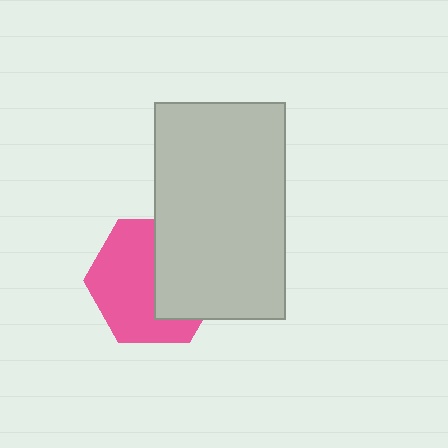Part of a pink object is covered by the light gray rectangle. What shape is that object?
It is a hexagon.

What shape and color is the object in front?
The object in front is a light gray rectangle.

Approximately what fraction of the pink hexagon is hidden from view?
Roughly 43% of the pink hexagon is hidden behind the light gray rectangle.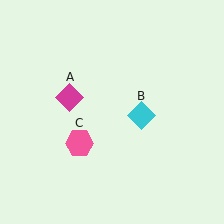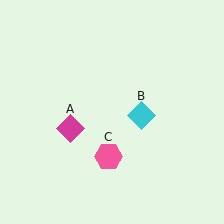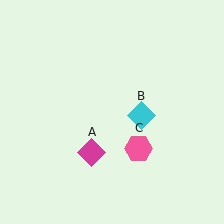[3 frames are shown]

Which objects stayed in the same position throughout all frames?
Cyan diamond (object B) remained stationary.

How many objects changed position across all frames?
2 objects changed position: magenta diamond (object A), pink hexagon (object C).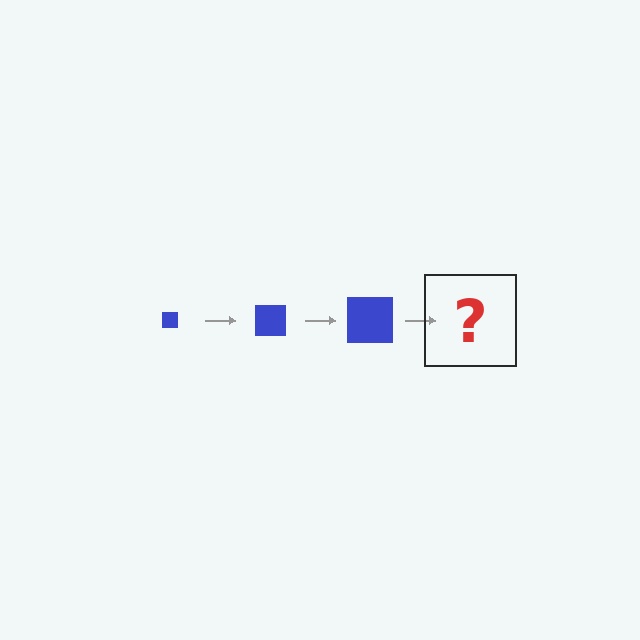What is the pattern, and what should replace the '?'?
The pattern is that the square gets progressively larger each step. The '?' should be a blue square, larger than the previous one.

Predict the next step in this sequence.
The next step is a blue square, larger than the previous one.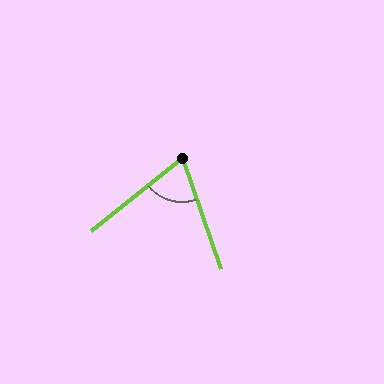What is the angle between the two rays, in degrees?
Approximately 70 degrees.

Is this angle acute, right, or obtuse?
It is acute.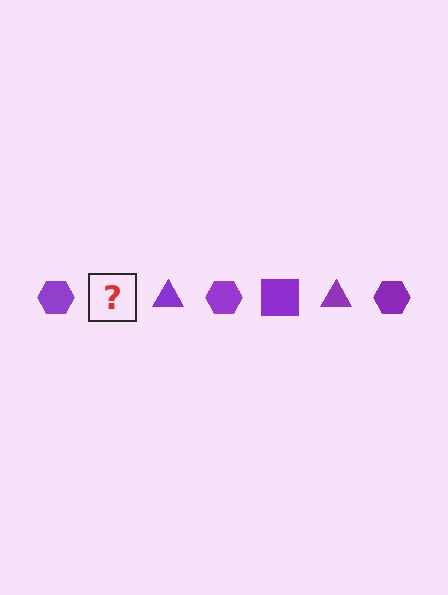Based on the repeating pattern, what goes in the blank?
The blank should be a purple square.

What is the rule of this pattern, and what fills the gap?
The rule is that the pattern cycles through hexagon, square, triangle shapes in purple. The gap should be filled with a purple square.